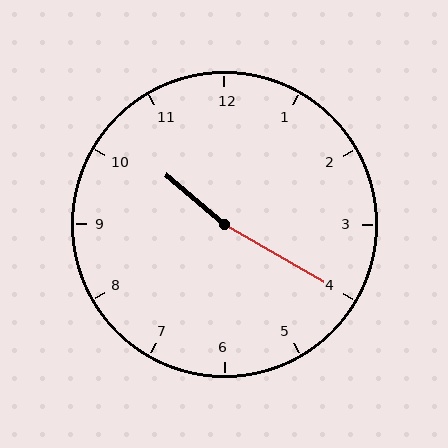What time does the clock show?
10:20.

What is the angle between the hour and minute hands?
Approximately 170 degrees.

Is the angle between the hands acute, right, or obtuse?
It is obtuse.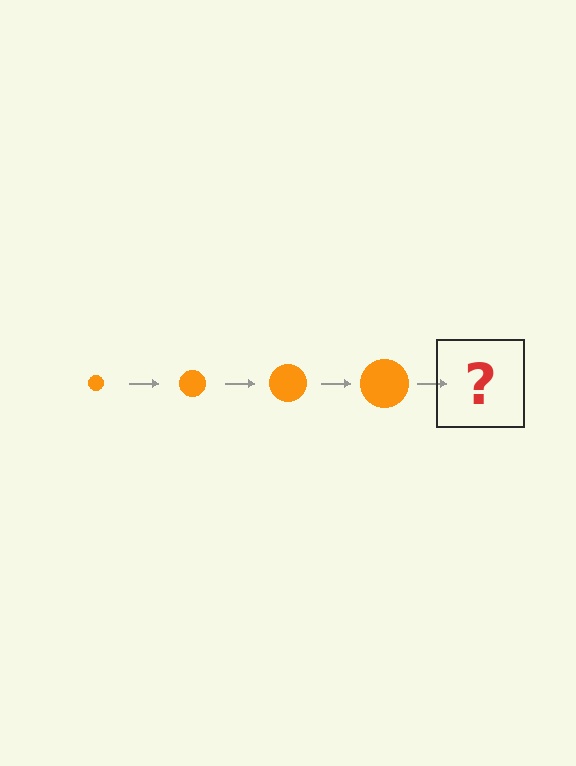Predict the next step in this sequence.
The next step is an orange circle, larger than the previous one.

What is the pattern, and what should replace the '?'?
The pattern is that the circle gets progressively larger each step. The '?' should be an orange circle, larger than the previous one.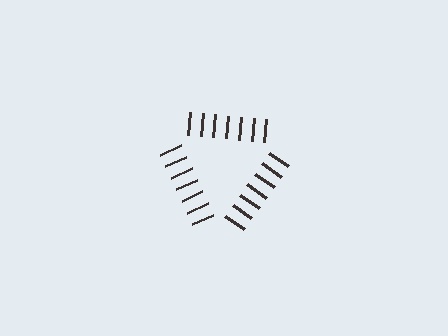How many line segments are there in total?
21 — 7 along each of the 3 edges.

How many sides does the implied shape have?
3 sides — the line-ends trace a triangle.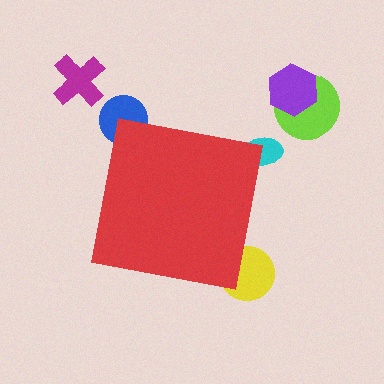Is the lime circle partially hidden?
No, the lime circle is fully visible.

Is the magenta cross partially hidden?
No, the magenta cross is fully visible.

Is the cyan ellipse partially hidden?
Yes, the cyan ellipse is partially hidden behind the red square.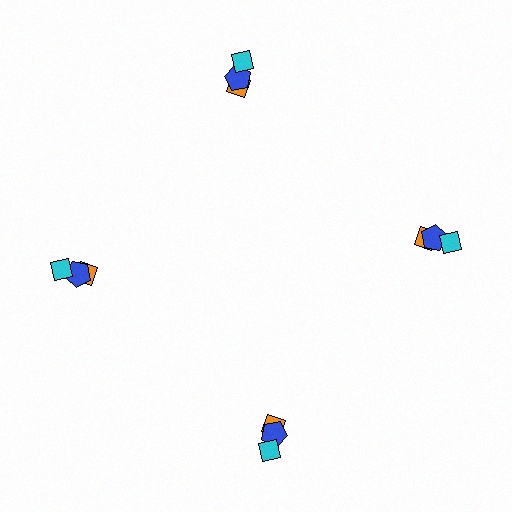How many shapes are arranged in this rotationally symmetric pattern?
There are 12 shapes, arranged in 4 groups of 3.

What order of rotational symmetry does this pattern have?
This pattern has 4-fold rotational symmetry.